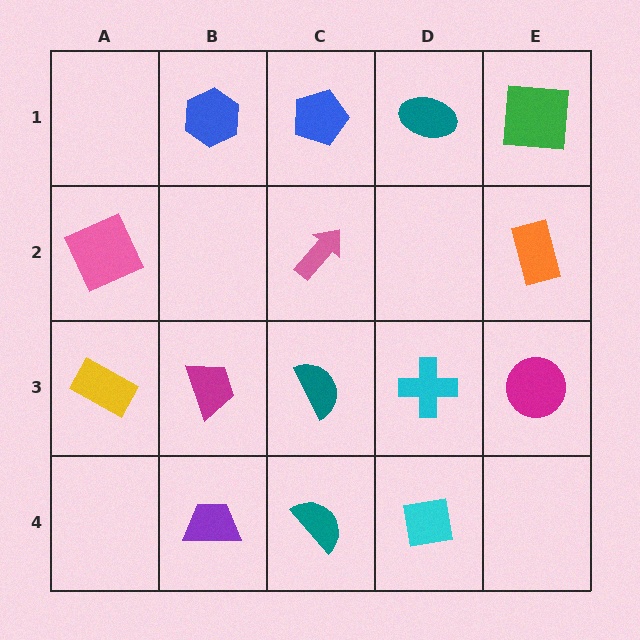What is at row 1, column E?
A green square.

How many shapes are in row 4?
3 shapes.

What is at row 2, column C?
A pink arrow.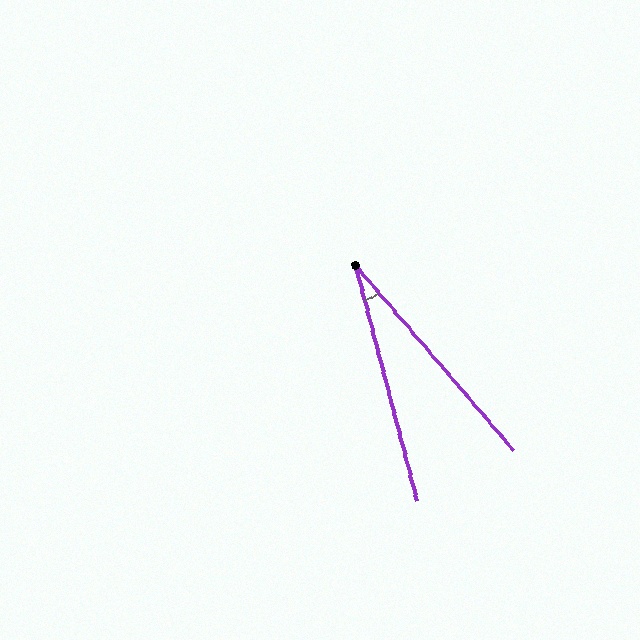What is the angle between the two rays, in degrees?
Approximately 26 degrees.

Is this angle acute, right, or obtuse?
It is acute.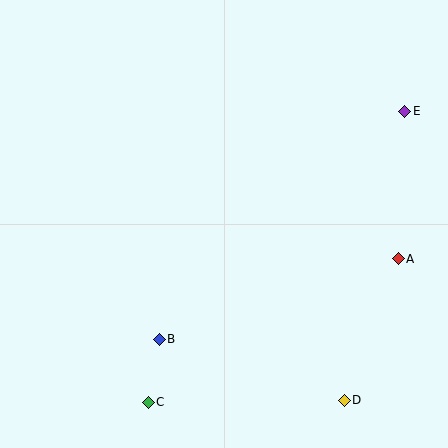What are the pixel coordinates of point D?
Point D is at (344, 400).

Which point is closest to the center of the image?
Point B at (159, 339) is closest to the center.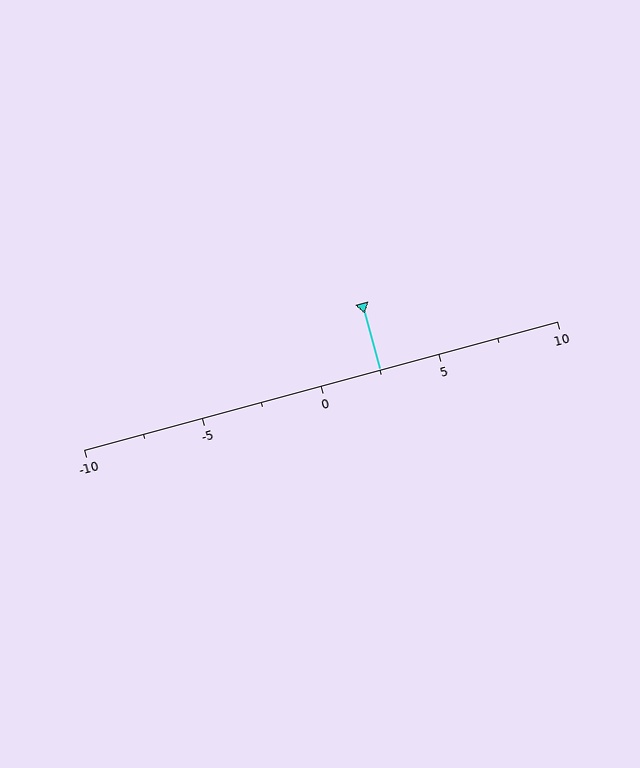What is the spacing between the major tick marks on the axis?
The major ticks are spaced 5 apart.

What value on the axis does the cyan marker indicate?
The marker indicates approximately 2.5.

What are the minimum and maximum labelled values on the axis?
The axis runs from -10 to 10.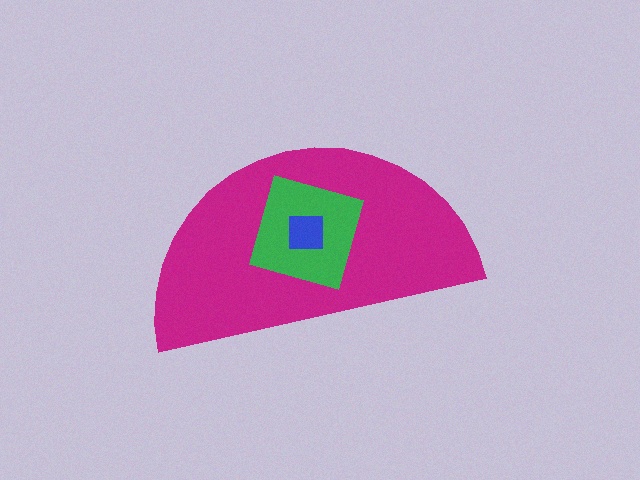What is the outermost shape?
The magenta semicircle.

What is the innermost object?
The blue square.